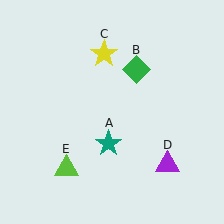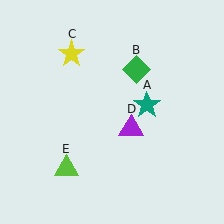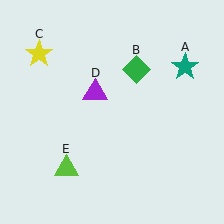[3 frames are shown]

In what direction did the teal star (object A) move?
The teal star (object A) moved up and to the right.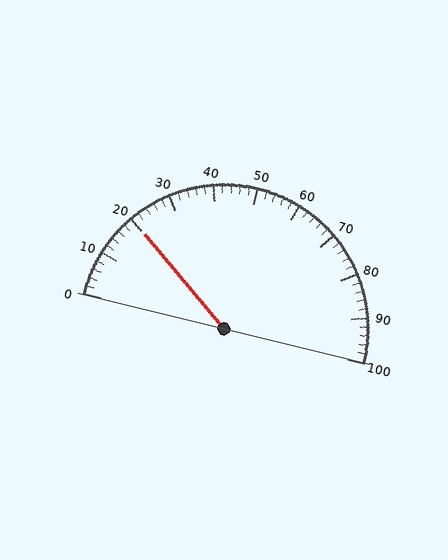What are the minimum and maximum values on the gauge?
The gauge ranges from 0 to 100.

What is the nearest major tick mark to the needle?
The nearest major tick mark is 20.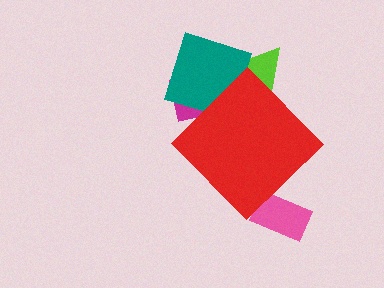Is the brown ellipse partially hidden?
Yes, the brown ellipse is partially hidden behind the red diamond.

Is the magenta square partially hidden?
Yes, the magenta square is partially hidden behind the red diamond.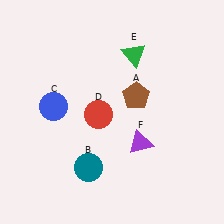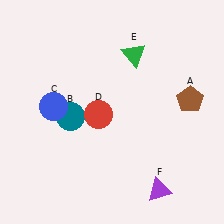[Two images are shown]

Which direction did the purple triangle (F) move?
The purple triangle (F) moved down.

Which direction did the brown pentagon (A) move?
The brown pentagon (A) moved right.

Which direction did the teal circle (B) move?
The teal circle (B) moved up.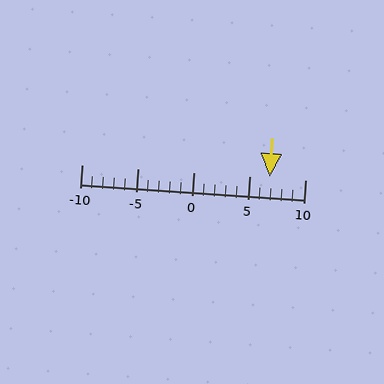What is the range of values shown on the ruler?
The ruler shows values from -10 to 10.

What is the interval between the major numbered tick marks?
The major tick marks are spaced 5 units apart.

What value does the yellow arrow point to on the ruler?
The yellow arrow points to approximately 7.